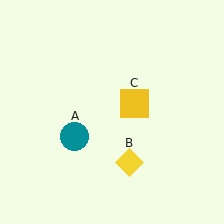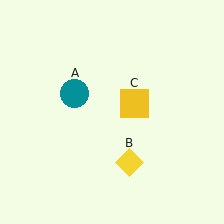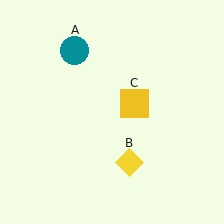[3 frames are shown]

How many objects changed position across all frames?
1 object changed position: teal circle (object A).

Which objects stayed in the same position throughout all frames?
Yellow diamond (object B) and yellow square (object C) remained stationary.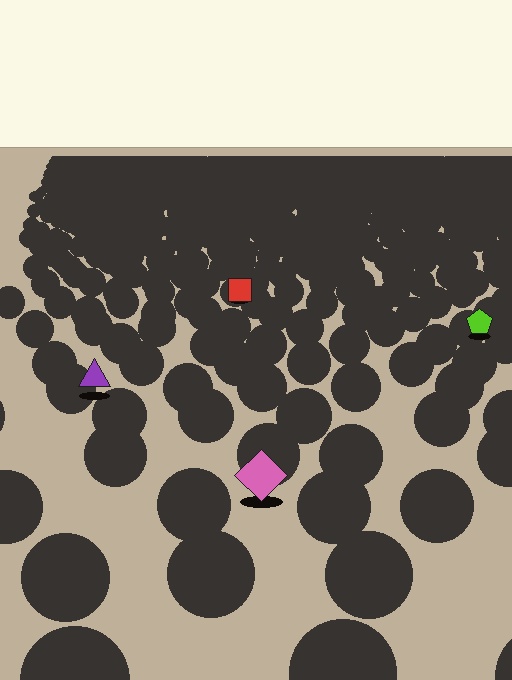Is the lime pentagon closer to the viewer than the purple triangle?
No. The purple triangle is closer — you can tell from the texture gradient: the ground texture is coarser near it.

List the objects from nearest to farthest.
From nearest to farthest: the pink diamond, the purple triangle, the lime pentagon, the red square.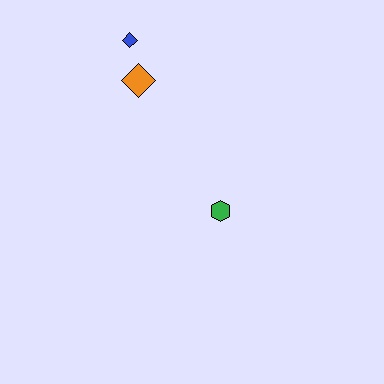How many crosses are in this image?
There are no crosses.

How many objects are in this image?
There are 3 objects.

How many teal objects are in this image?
There are no teal objects.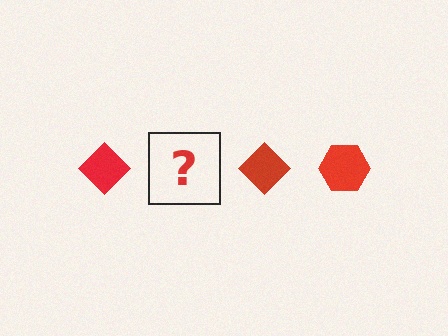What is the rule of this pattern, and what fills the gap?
The rule is that the pattern cycles through diamond, hexagon shapes in red. The gap should be filled with a red hexagon.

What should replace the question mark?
The question mark should be replaced with a red hexagon.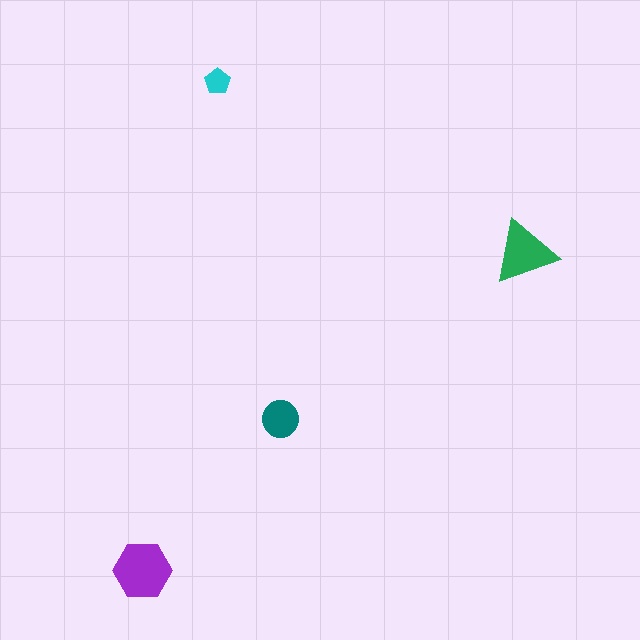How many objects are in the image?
There are 4 objects in the image.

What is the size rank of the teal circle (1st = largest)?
3rd.